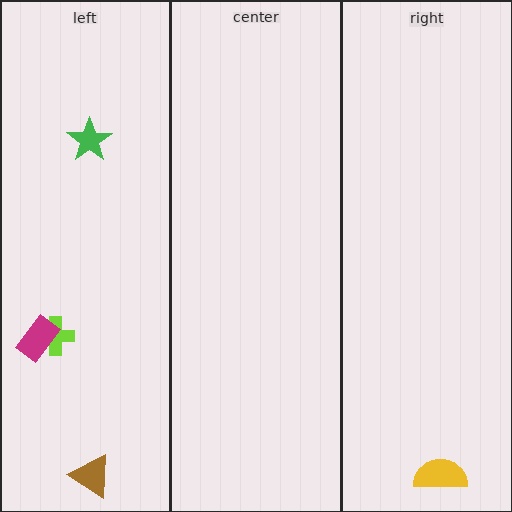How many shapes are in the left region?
4.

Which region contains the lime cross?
The left region.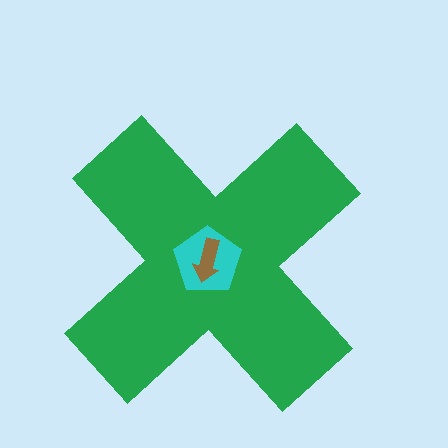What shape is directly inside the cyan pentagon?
The brown arrow.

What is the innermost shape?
The brown arrow.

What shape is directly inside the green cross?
The cyan pentagon.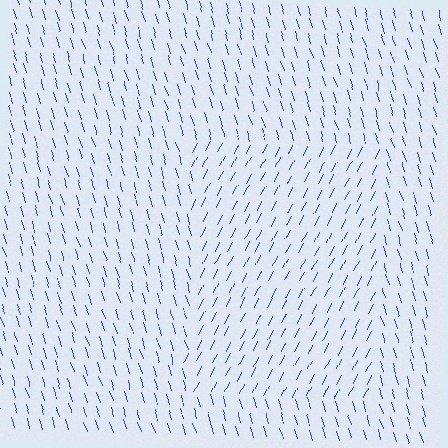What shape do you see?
I see a rectangle.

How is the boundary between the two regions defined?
The boundary is defined purely by a change in line orientation (approximately 45 degrees difference). All lines are the same color and thickness.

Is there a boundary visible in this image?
Yes, there is a texture boundary formed by a change in line orientation.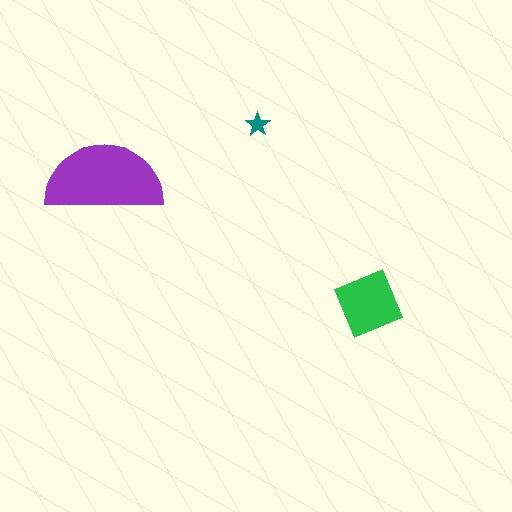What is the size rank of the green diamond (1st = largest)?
2nd.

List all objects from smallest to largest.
The teal star, the green diamond, the purple semicircle.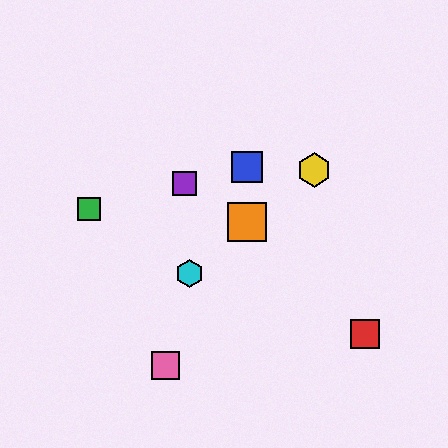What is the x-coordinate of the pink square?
The pink square is at x≈166.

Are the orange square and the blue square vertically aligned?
Yes, both are at x≈247.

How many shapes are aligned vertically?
2 shapes (the blue square, the orange square) are aligned vertically.